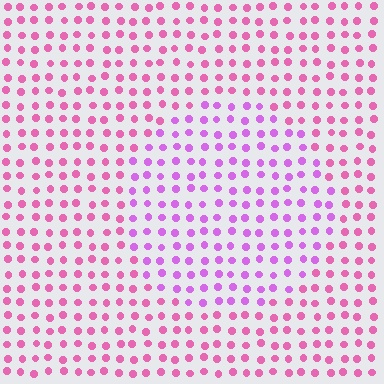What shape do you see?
I see a circle.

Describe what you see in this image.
The image is filled with small pink elements in a uniform arrangement. A circle-shaped region is visible where the elements are tinted to a slightly different hue, forming a subtle color boundary.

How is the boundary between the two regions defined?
The boundary is defined purely by a slight shift in hue (about 34 degrees). Spacing, size, and orientation are identical on both sides.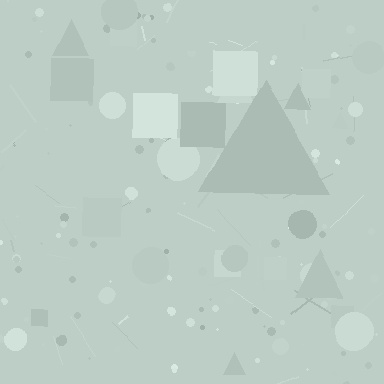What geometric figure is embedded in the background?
A triangle is embedded in the background.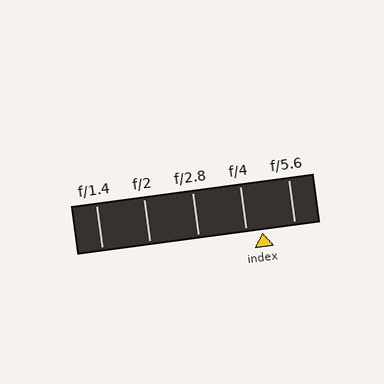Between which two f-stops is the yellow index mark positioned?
The index mark is between f/4 and f/5.6.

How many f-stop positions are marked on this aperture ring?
There are 5 f-stop positions marked.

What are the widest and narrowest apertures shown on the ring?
The widest aperture shown is f/1.4 and the narrowest is f/5.6.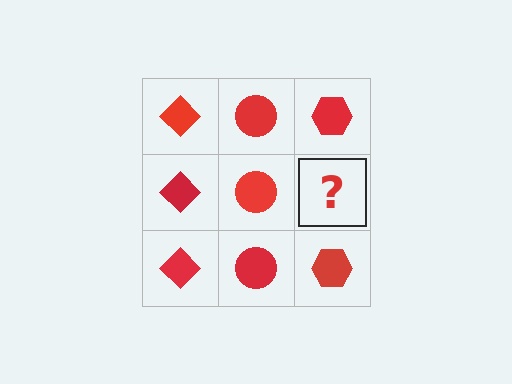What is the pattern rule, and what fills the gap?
The rule is that each column has a consistent shape. The gap should be filled with a red hexagon.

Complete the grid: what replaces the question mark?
The question mark should be replaced with a red hexagon.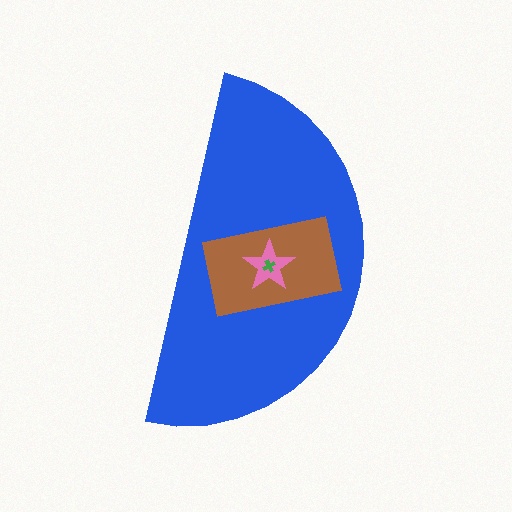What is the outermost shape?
The blue semicircle.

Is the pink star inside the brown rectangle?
Yes.